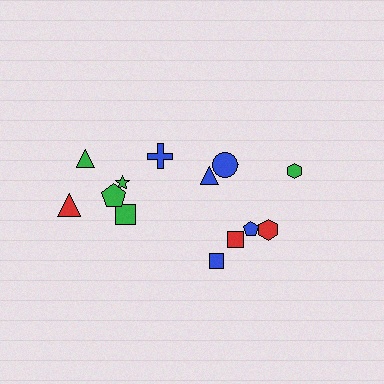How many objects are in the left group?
There are 6 objects.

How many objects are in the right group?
There are 8 objects.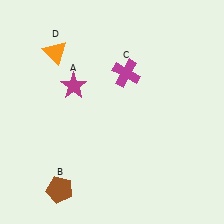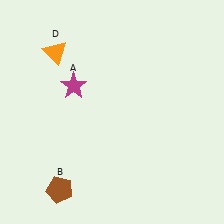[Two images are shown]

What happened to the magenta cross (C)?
The magenta cross (C) was removed in Image 2. It was in the top-right area of Image 1.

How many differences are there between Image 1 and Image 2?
There is 1 difference between the two images.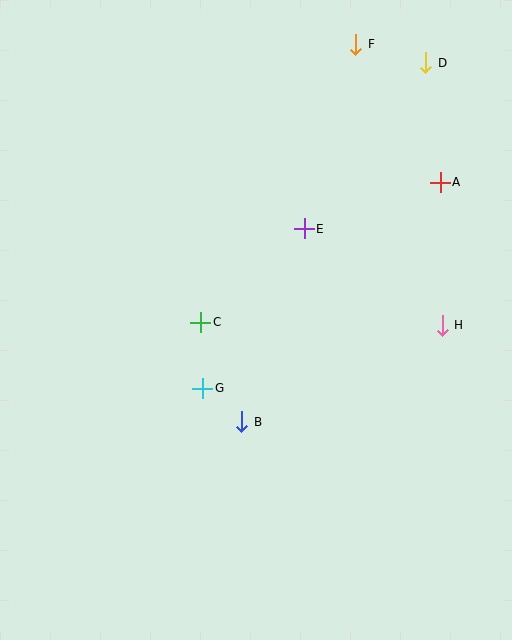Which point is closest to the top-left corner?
Point F is closest to the top-left corner.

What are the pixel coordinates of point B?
Point B is at (242, 422).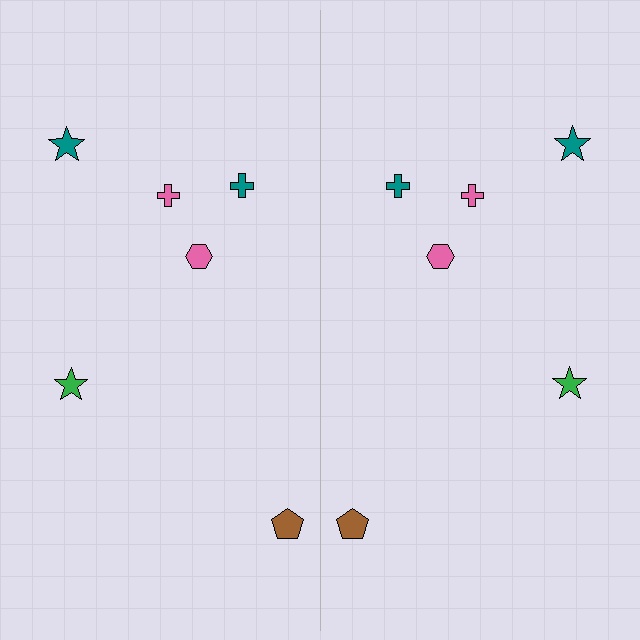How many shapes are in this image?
There are 12 shapes in this image.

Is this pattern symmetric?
Yes, this pattern has bilateral (reflection) symmetry.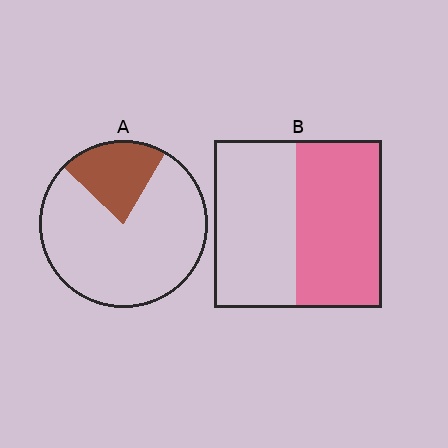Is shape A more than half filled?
No.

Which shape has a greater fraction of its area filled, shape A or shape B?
Shape B.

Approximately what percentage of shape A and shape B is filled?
A is approximately 20% and B is approximately 50%.